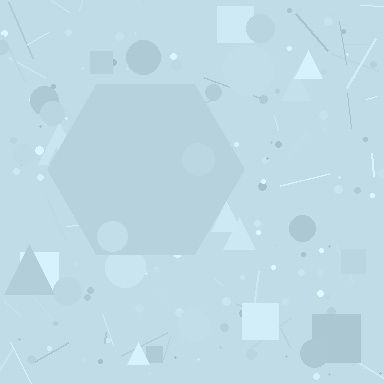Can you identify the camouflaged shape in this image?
The camouflaged shape is a hexagon.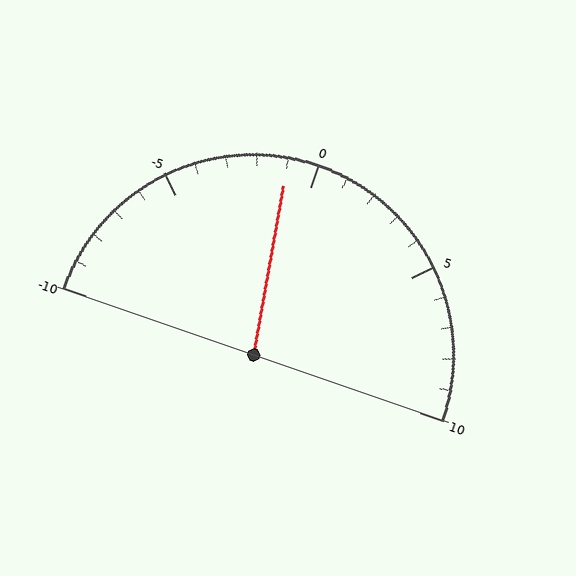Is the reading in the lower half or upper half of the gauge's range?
The reading is in the lower half of the range (-10 to 10).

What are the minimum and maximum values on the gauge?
The gauge ranges from -10 to 10.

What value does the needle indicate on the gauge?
The needle indicates approximately -1.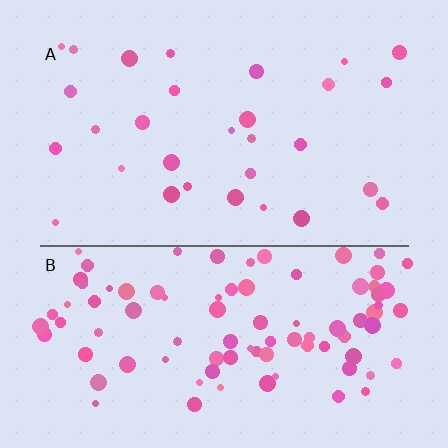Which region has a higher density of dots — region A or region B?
B (the bottom).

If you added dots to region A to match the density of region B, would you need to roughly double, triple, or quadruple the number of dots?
Approximately triple.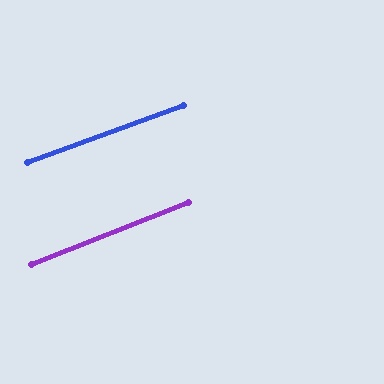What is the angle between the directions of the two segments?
Approximately 2 degrees.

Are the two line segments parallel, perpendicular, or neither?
Parallel — their directions differ by only 1.8°.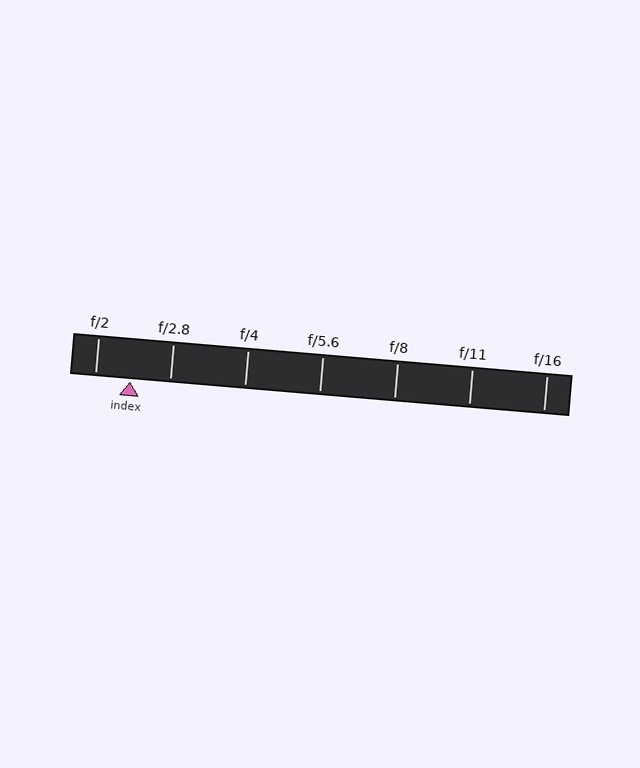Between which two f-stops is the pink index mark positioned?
The index mark is between f/2 and f/2.8.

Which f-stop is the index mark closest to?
The index mark is closest to f/2.